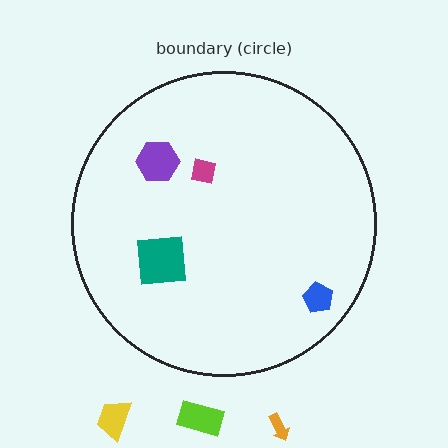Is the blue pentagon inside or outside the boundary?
Inside.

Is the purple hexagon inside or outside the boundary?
Inside.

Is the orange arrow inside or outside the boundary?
Outside.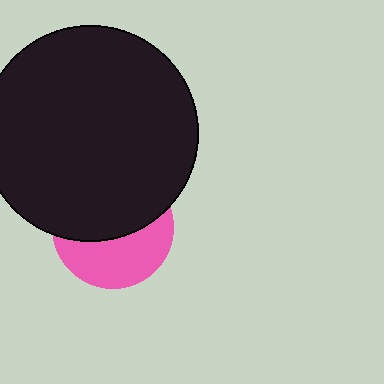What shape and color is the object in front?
The object in front is a black circle.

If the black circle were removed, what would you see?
You would see the complete pink circle.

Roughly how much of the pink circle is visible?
A small part of it is visible (roughly 44%).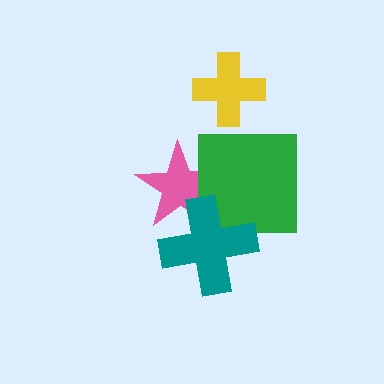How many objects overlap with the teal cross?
2 objects overlap with the teal cross.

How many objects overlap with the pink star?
2 objects overlap with the pink star.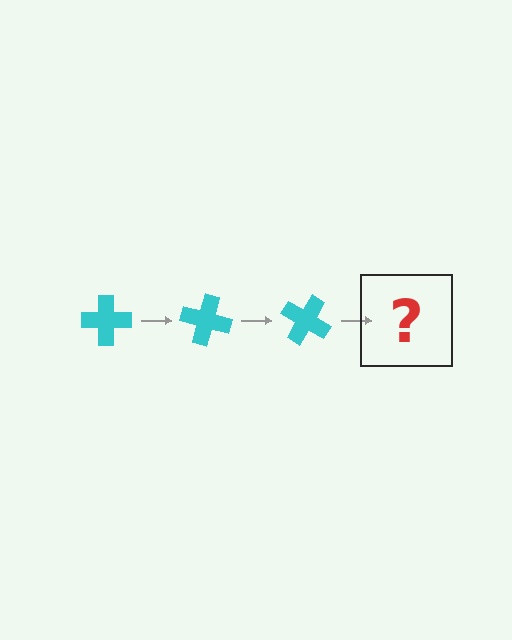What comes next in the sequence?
The next element should be a cyan cross rotated 45 degrees.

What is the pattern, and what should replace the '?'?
The pattern is that the cross rotates 15 degrees each step. The '?' should be a cyan cross rotated 45 degrees.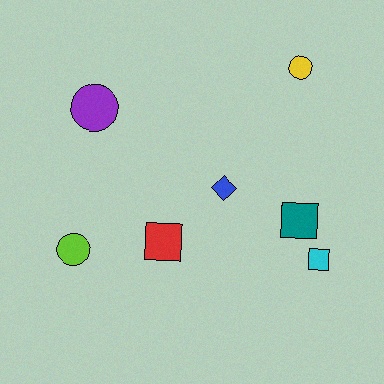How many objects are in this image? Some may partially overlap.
There are 7 objects.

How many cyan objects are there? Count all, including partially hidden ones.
There is 1 cyan object.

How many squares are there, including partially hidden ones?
There are 3 squares.